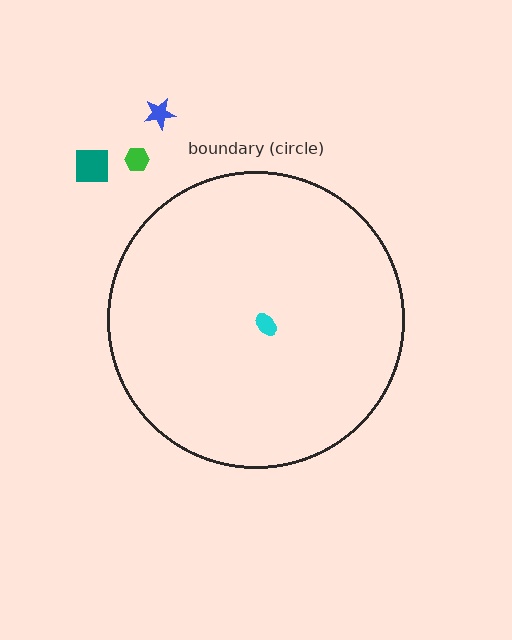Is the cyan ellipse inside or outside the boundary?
Inside.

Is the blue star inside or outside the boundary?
Outside.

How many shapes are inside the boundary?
1 inside, 3 outside.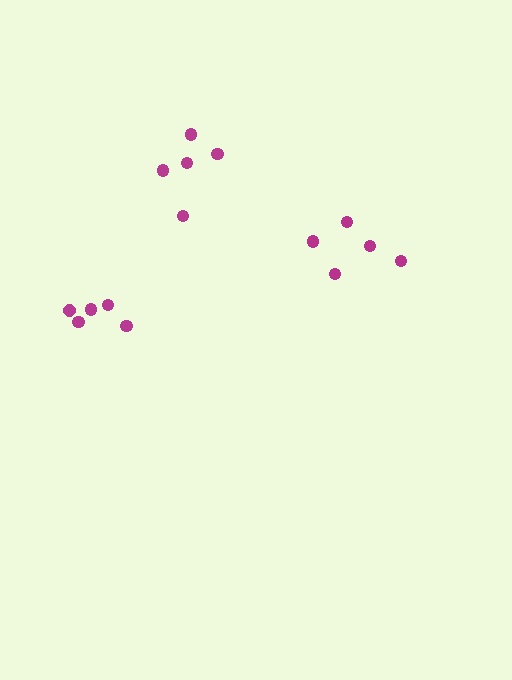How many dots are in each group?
Group 1: 5 dots, Group 2: 5 dots, Group 3: 5 dots (15 total).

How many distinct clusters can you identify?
There are 3 distinct clusters.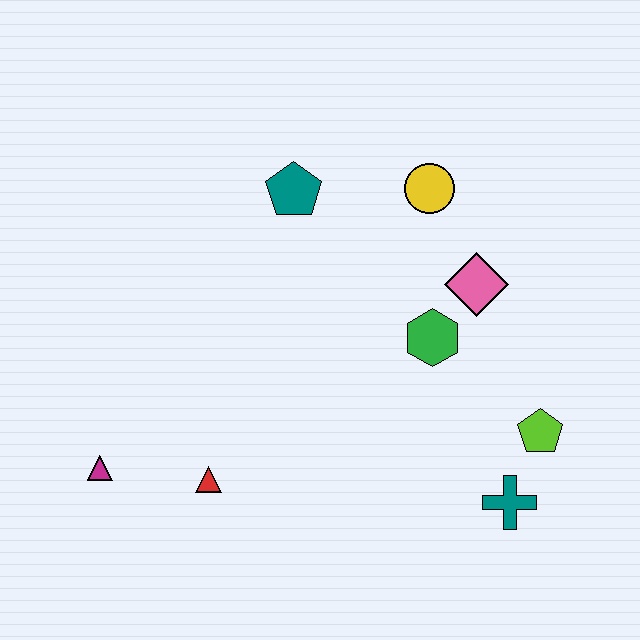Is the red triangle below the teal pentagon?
Yes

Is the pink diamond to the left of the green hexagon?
No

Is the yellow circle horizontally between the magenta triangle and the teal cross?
Yes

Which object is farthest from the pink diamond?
The magenta triangle is farthest from the pink diamond.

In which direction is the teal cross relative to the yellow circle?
The teal cross is below the yellow circle.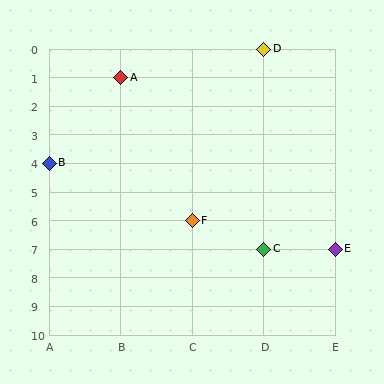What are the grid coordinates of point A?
Point A is at grid coordinates (B, 1).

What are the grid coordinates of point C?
Point C is at grid coordinates (D, 7).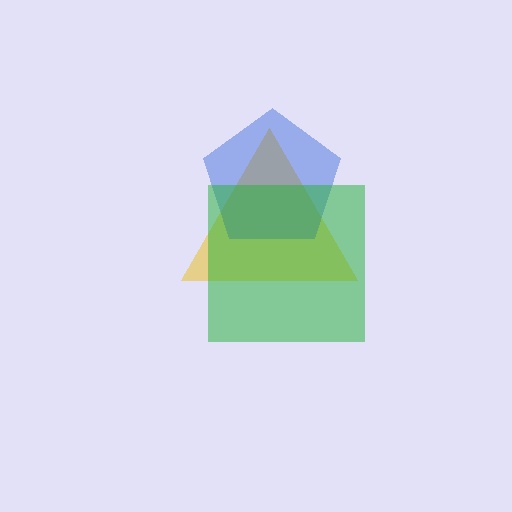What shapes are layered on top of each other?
The layered shapes are: a yellow triangle, a blue pentagon, a green square.